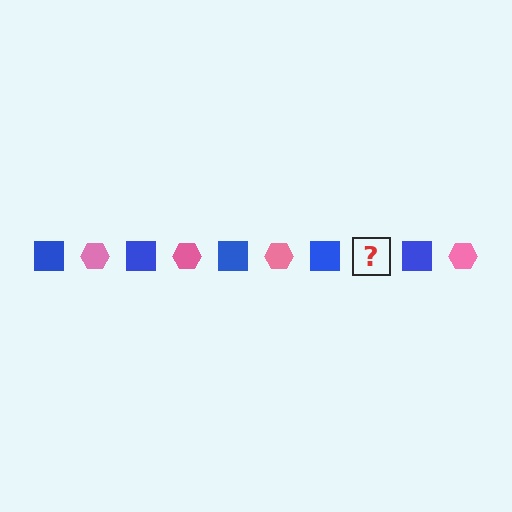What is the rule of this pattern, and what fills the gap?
The rule is that the pattern alternates between blue square and pink hexagon. The gap should be filled with a pink hexagon.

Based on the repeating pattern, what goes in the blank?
The blank should be a pink hexagon.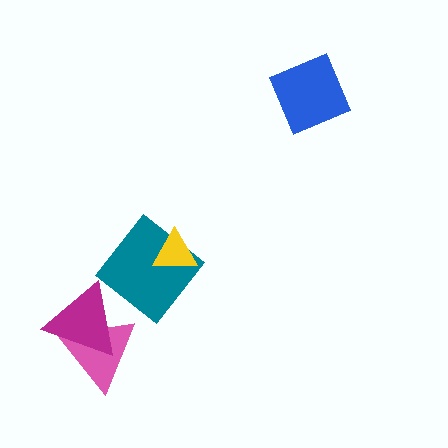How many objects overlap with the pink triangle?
1 object overlaps with the pink triangle.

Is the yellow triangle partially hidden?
No, no other shape covers it.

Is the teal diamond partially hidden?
Yes, it is partially covered by another shape.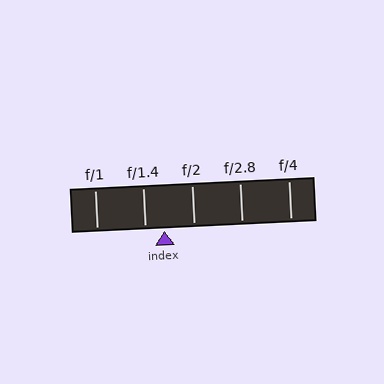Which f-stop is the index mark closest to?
The index mark is closest to f/1.4.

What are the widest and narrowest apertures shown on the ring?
The widest aperture shown is f/1 and the narrowest is f/4.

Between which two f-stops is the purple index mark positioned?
The index mark is between f/1.4 and f/2.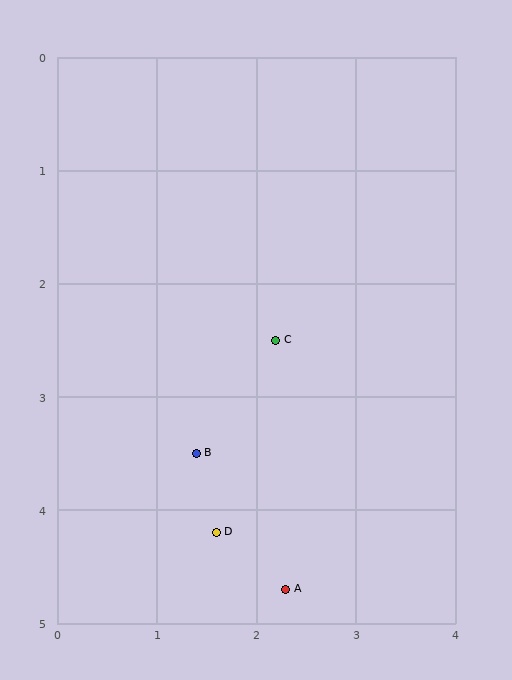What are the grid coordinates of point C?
Point C is at approximately (2.2, 2.5).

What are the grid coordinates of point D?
Point D is at approximately (1.6, 4.2).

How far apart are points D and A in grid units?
Points D and A are about 0.9 grid units apart.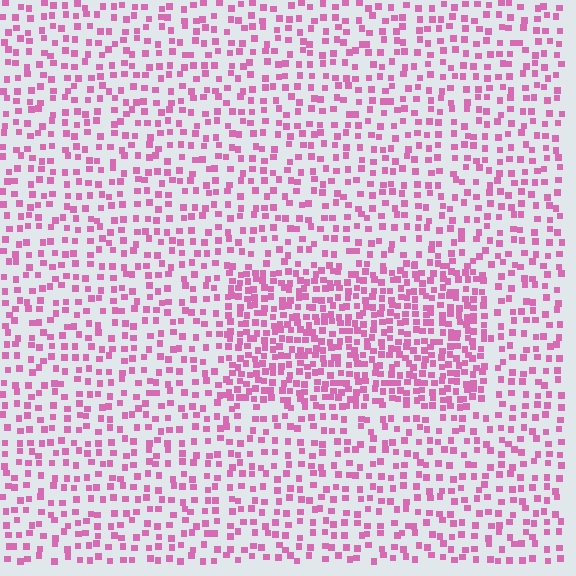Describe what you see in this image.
The image contains small pink elements arranged at two different densities. A rectangle-shaped region is visible where the elements are more densely packed than the surrounding area.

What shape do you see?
I see a rectangle.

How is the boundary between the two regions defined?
The boundary is defined by a change in element density (approximately 2.0x ratio). All elements are the same color, size, and shape.